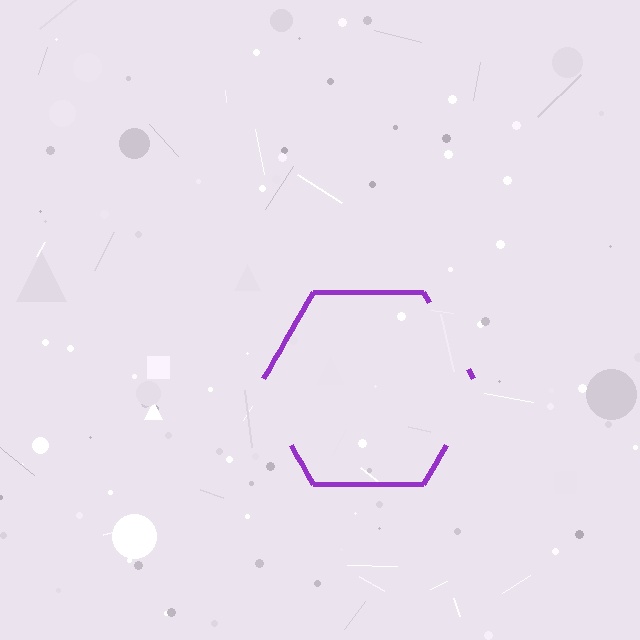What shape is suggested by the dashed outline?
The dashed outline suggests a hexagon.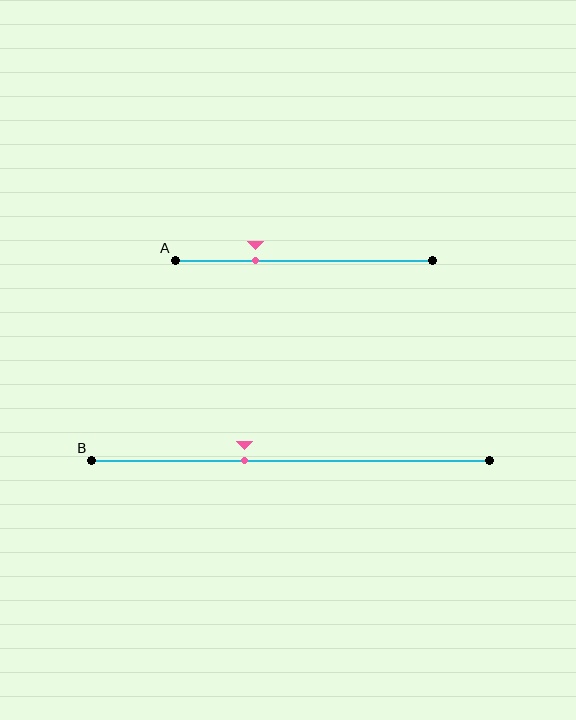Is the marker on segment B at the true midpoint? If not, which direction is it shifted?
No, the marker on segment B is shifted to the left by about 12% of the segment length.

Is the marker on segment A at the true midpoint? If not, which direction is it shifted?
No, the marker on segment A is shifted to the left by about 19% of the segment length.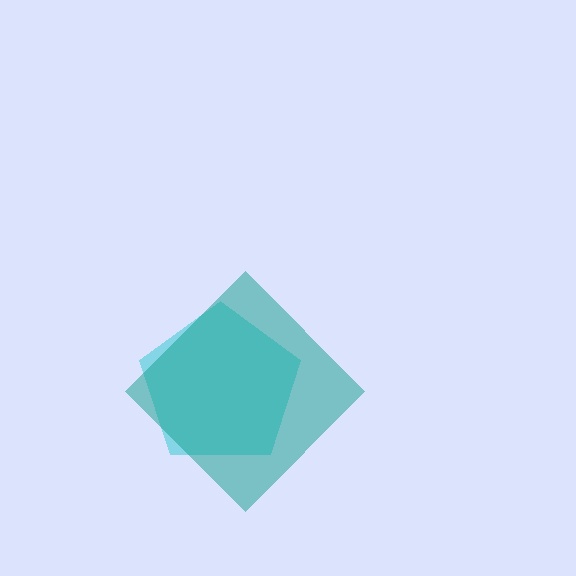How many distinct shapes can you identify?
There are 2 distinct shapes: a cyan pentagon, a teal diamond.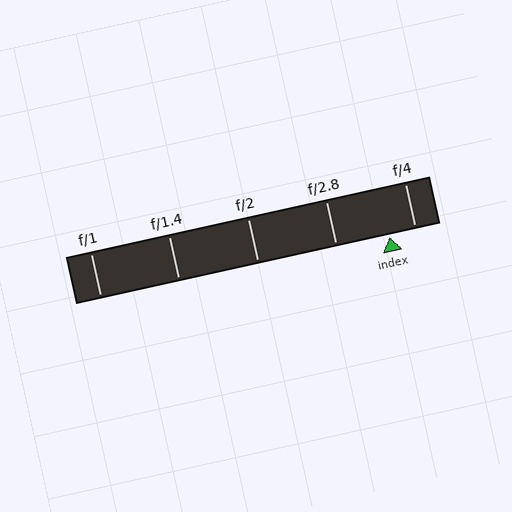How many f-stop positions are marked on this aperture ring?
There are 5 f-stop positions marked.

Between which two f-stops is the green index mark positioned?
The index mark is between f/2.8 and f/4.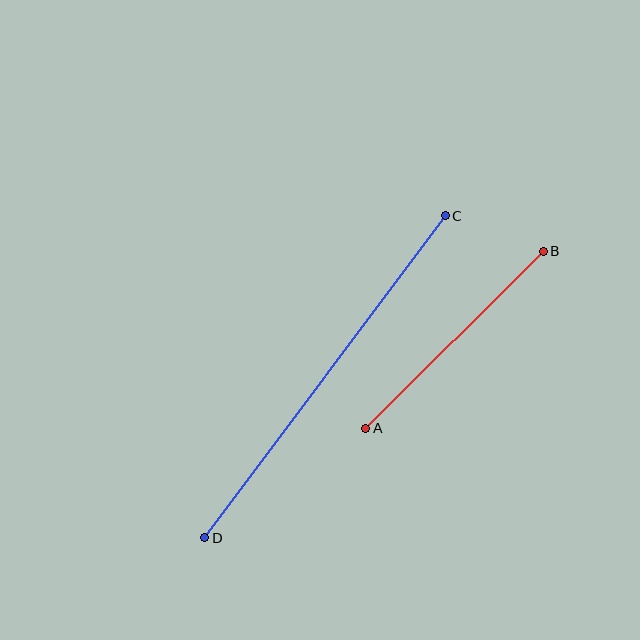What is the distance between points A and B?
The distance is approximately 251 pixels.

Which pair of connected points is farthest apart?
Points C and D are farthest apart.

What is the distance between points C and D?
The distance is approximately 402 pixels.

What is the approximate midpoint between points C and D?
The midpoint is at approximately (325, 377) pixels.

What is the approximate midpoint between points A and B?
The midpoint is at approximately (455, 340) pixels.